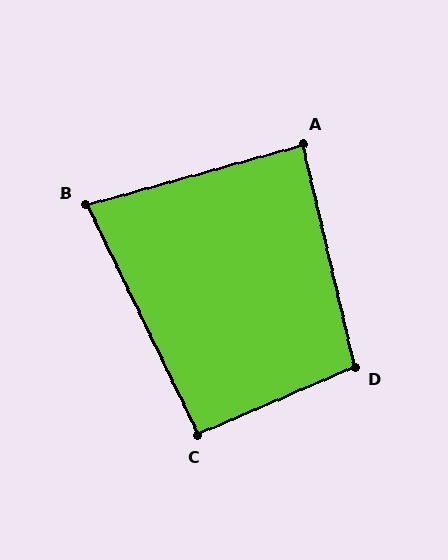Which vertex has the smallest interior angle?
B, at approximately 79 degrees.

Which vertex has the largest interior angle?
D, at approximately 101 degrees.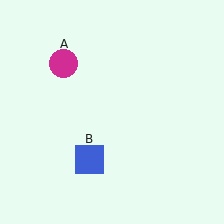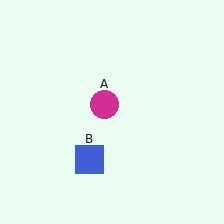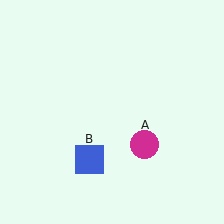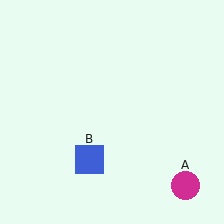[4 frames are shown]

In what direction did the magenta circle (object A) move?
The magenta circle (object A) moved down and to the right.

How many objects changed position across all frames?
1 object changed position: magenta circle (object A).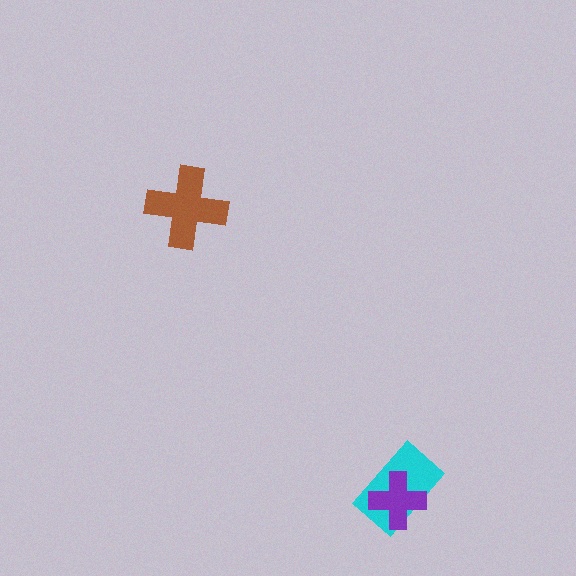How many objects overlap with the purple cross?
1 object overlaps with the purple cross.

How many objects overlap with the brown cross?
0 objects overlap with the brown cross.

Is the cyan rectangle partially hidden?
Yes, it is partially covered by another shape.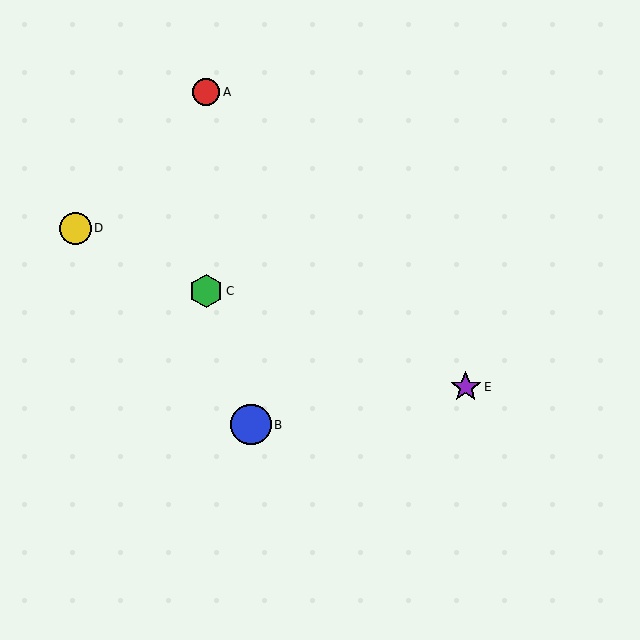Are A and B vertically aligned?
No, A is at x≈206 and B is at x≈251.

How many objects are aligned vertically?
2 objects (A, C) are aligned vertically.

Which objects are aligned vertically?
Objects A, C are aligned vertically.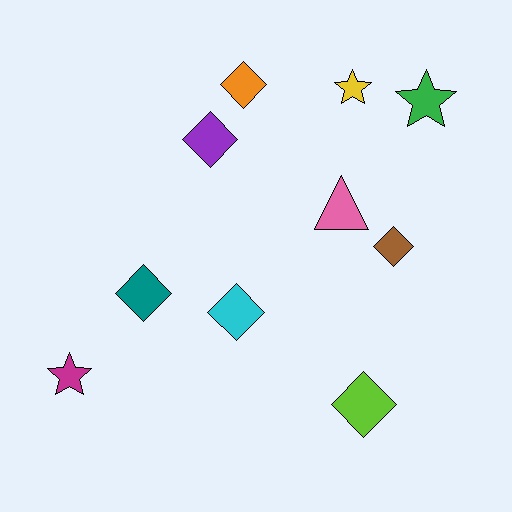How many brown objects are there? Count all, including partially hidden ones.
There is 1 brown object.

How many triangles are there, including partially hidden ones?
There is 1 triangle.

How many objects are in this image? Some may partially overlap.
There are 10 objects.